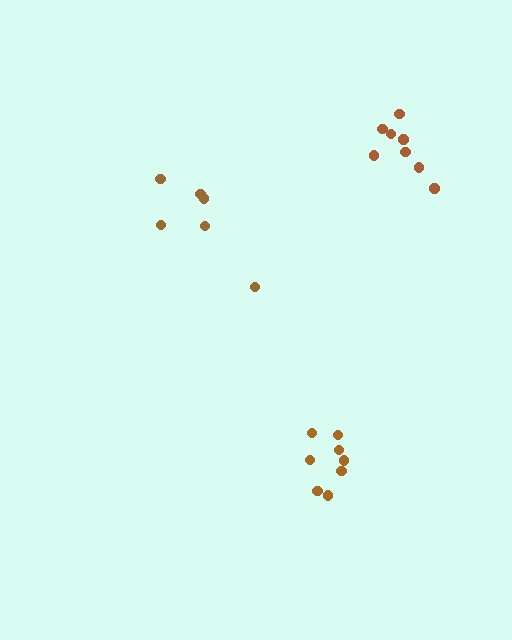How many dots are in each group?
Group 1: 6 dots, Group 2: 8 dots, Group 3: 8 dots (22 total).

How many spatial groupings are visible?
There are 3 spatial groupings.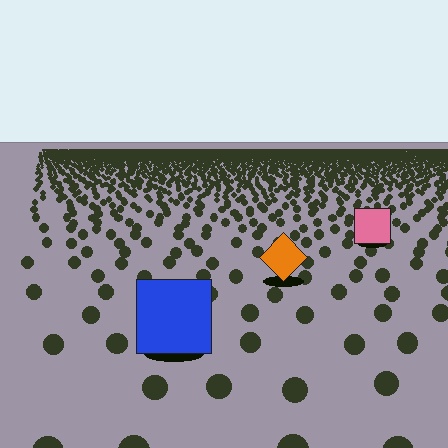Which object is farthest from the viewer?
The pink square is farthest from the viewer. It appears smaller and the ground texture around it is denser.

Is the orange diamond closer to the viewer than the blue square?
No. The blue square is closer — you can tell from the texture gradient: the ground texture is coarser near it.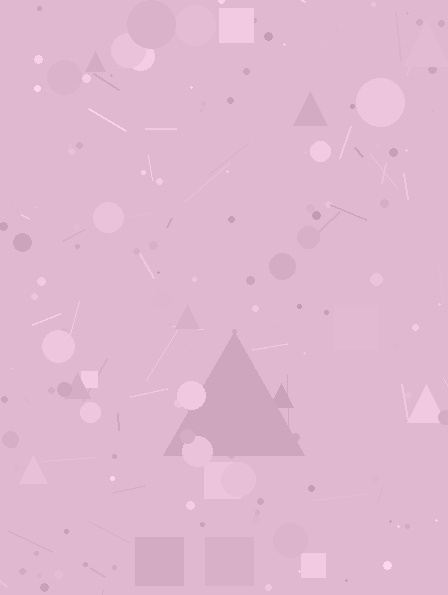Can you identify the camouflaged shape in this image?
The camouflaged shape is a triangle.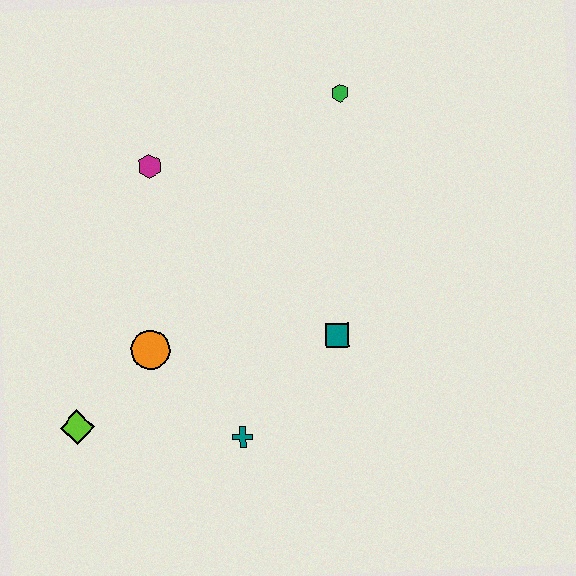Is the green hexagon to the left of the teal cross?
No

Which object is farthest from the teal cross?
The green hexagon is farthest from the teal cross.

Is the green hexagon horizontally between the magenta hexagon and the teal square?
No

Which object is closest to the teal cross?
The orange circle is closest to the teal cross.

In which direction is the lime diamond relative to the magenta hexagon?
The lime diamond is below the magenta hexagon.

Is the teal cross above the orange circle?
No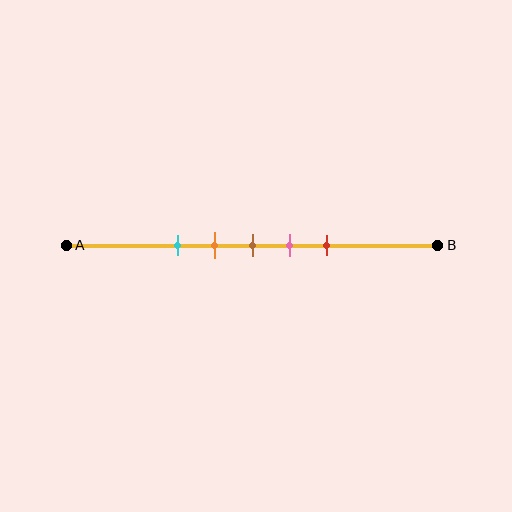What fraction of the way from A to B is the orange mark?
The orange mark is approximately 40% (0.4) of the way from A to B.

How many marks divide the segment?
There are 5 marks dividing the segment.